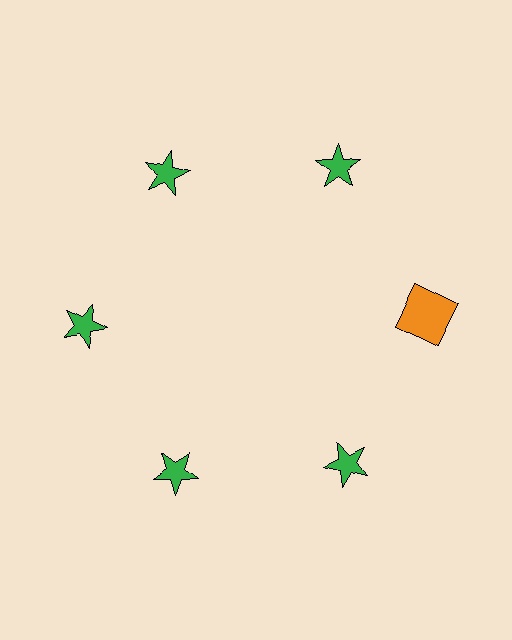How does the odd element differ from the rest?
It differs in both color (orange instead of green) and shape (square instead of star).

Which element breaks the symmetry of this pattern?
The orange square at roughly the 3 o'clock position breaks the symmetry. All other shapes are green stars.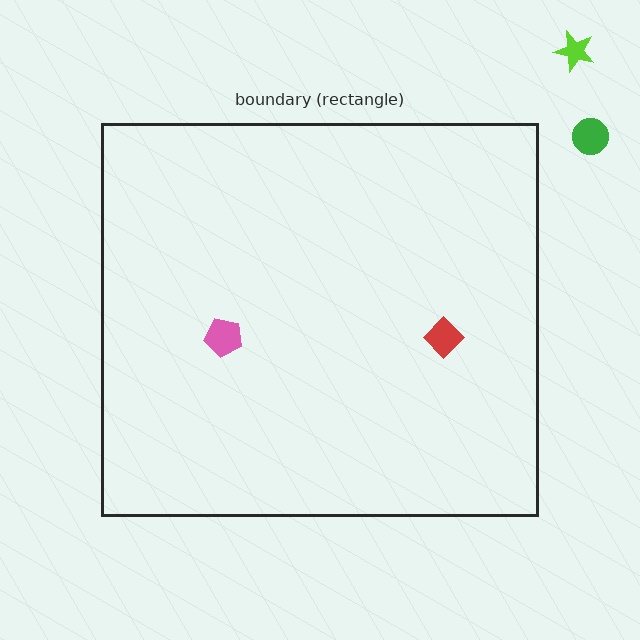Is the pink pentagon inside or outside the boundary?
Inside.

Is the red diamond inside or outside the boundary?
Inside.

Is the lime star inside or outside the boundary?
Outside.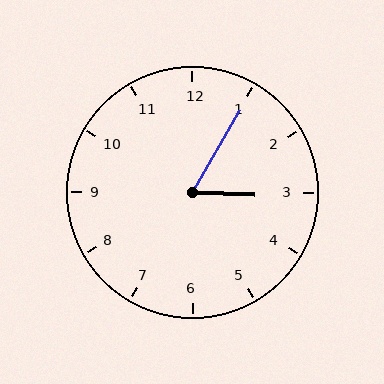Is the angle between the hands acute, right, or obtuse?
It is acute.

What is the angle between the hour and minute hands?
Approximately 62 degrees.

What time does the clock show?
3:05.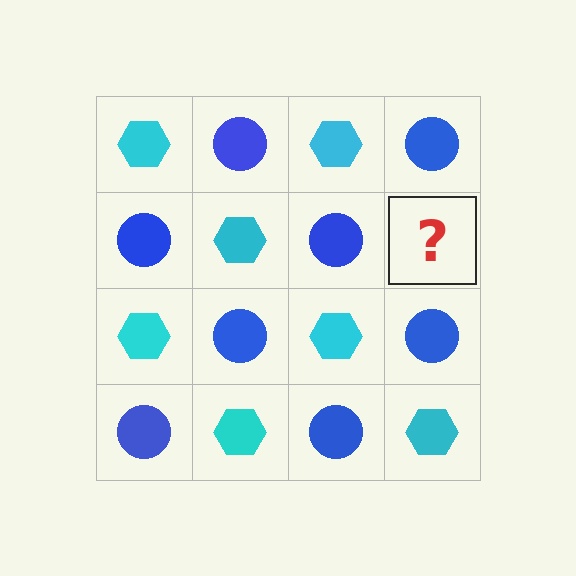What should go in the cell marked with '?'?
The missing cell should contain a cyan hexagon.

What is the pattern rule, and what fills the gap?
The rule is that it alternates cyan hexagon and blue circle in a checkerboard pattern. The gap should be filled with a cyan hexagon.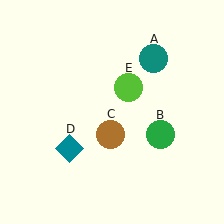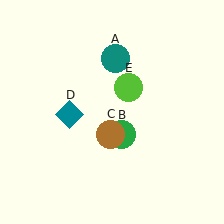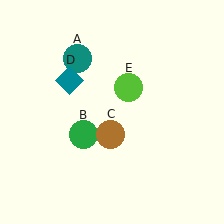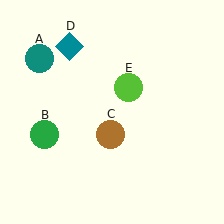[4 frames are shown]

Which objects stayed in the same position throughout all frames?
Brown circle (object C) and lime circle (object E) remained stationary.